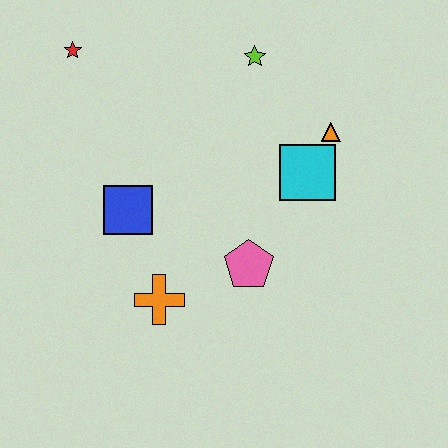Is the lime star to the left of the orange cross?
No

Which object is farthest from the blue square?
The orange triangle is farthest from the blue square.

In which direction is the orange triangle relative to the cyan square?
The orange triangle is above the cyan square.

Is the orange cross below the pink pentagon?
Yes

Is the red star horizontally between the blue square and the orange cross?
No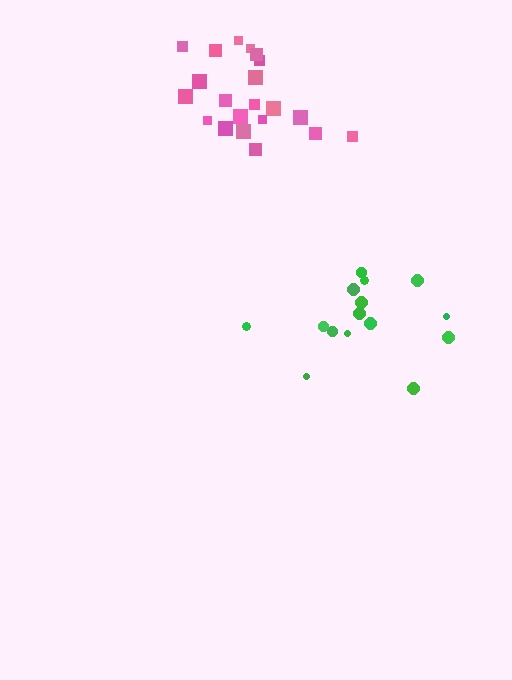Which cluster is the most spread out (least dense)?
Green.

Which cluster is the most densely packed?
Pink.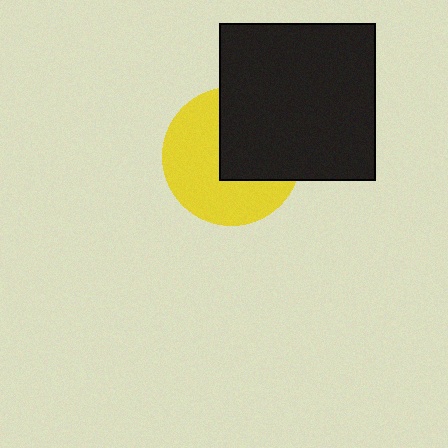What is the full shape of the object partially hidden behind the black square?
The partially hidden object is a yellow circle.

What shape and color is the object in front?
The object in front is a black square.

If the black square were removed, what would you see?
You would see the complete yellow circle.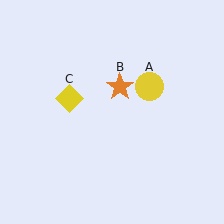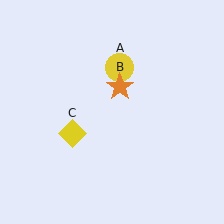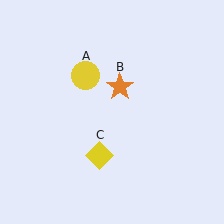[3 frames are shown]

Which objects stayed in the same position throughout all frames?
Orange star (object B) remained stationary.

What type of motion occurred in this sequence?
The yellow circle (object A), yellow diamond (object C) rotated counterclockwise around the center of the scene.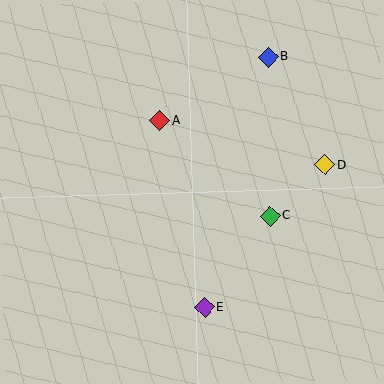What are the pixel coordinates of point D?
Point D is at (325, 165).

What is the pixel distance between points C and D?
The distance between C and D is 75 pixels.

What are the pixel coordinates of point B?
Point B is at (268, 57).